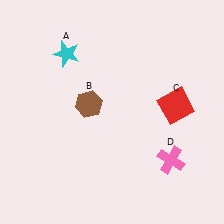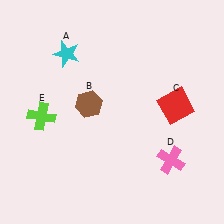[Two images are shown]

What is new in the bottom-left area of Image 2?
A lime cross (E) was added in the bottom-left area of Image 2.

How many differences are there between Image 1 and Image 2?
There is 1 difference between the two images.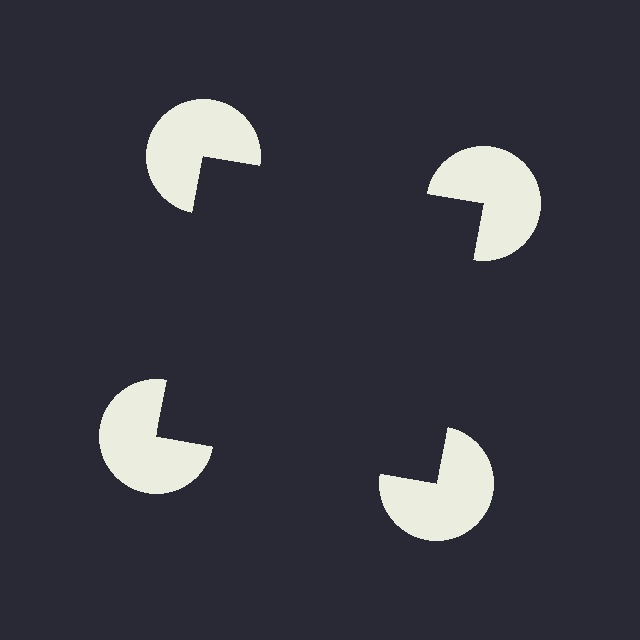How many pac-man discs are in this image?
There are 4 — one at each vertex of the illusory square.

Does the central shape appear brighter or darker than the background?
It typically appears slightly darker than the background, even though no actual brightness change is drawn.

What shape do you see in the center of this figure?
An illusory square — its edges are inferred from the aligned wedge cuts in the pac-man discs, not physically drawn.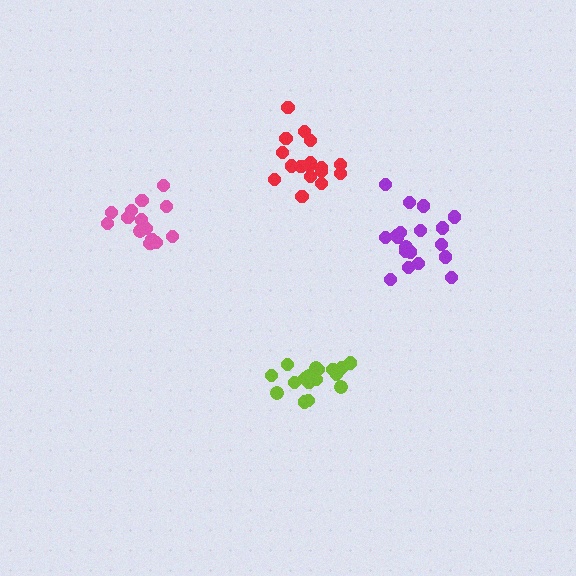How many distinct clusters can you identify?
There are 4 distinct clusters.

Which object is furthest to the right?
The purple cluster is rightmost.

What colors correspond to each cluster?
The clusters are colored: red, pink, lime, purple.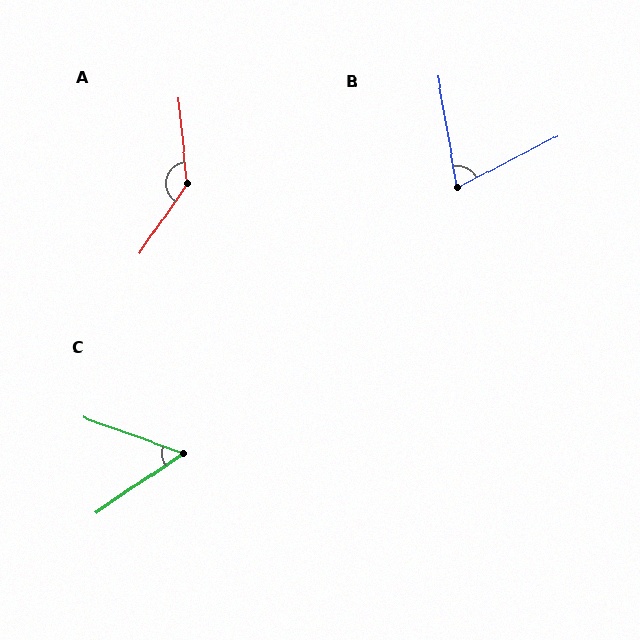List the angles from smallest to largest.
C (54°), B (72°), A (140°).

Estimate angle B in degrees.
Approximately 72 degrees.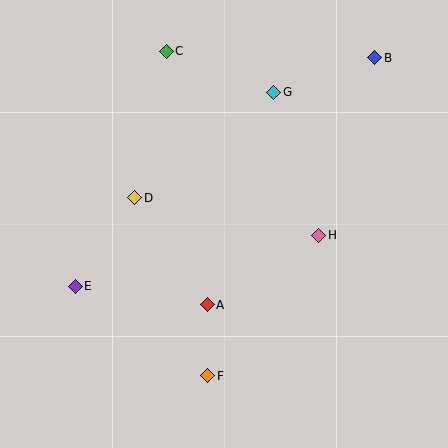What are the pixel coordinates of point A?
Point A is at (207, 305).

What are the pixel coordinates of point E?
Point E is at (75, 286).